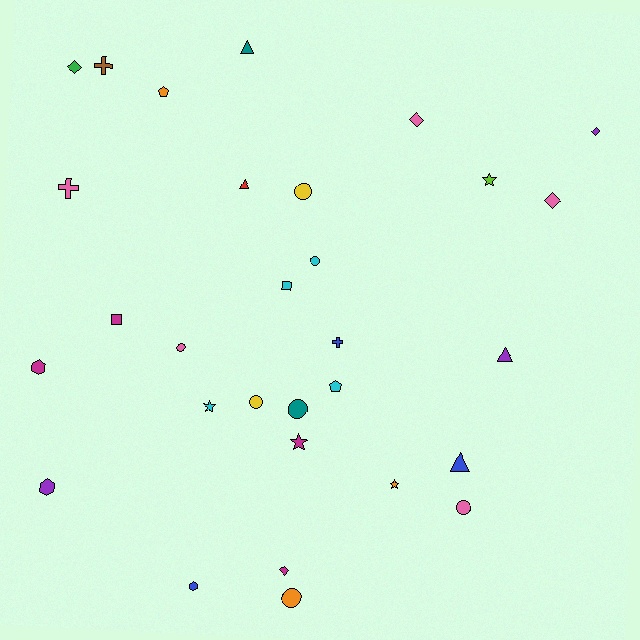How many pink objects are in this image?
There are 5 pink objects.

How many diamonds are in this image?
There are 5 diamonds.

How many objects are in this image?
There are 30 objects.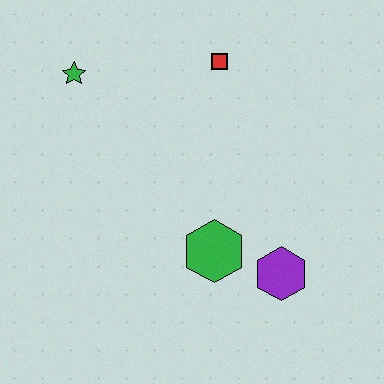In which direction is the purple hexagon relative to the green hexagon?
The purple hexagon is to the right of the green hexagon.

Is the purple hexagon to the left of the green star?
No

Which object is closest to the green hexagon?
The purple hexagon is closest to the green hexagon.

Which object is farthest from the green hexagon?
The green star is farthest from the green hexagon.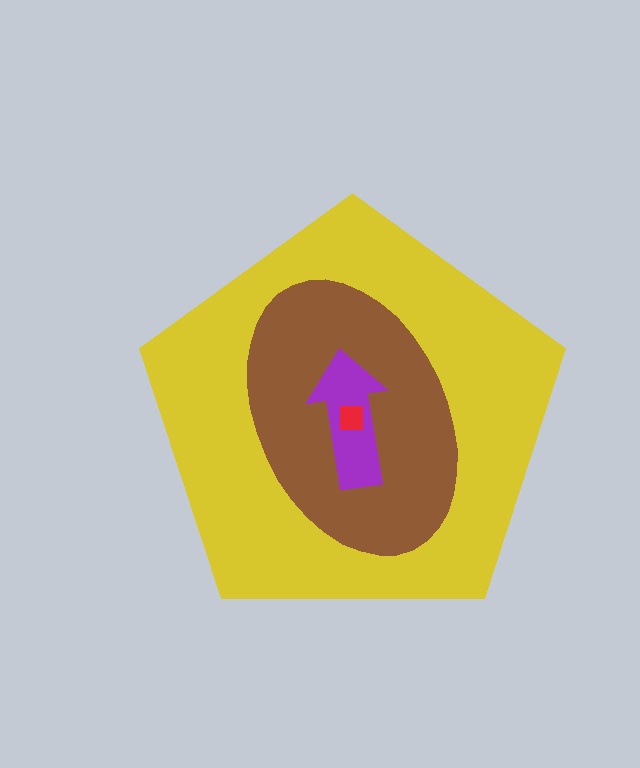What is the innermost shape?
The red square.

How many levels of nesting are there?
4.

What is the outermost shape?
The yellow pentagon.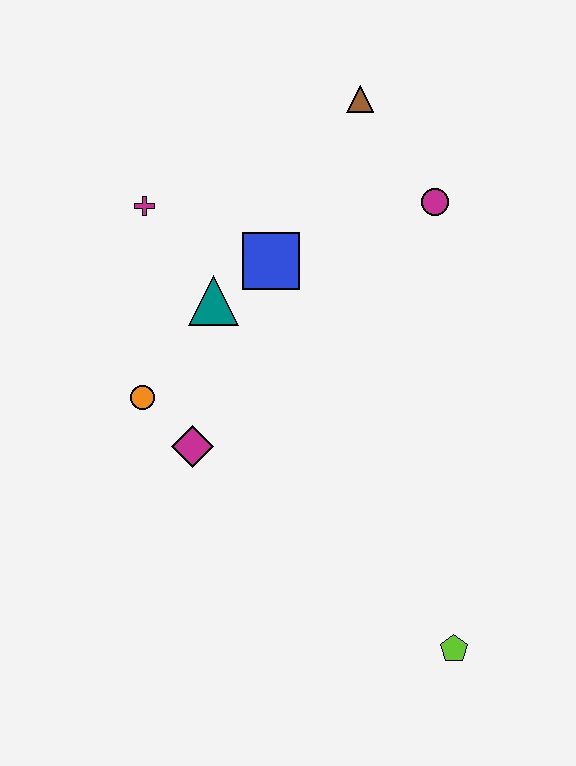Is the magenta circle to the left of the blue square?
No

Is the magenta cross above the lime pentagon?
Yes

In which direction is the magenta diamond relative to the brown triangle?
The magenta diamond is below the brown triangle.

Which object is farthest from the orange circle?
The lime pentagon is farthest from the orange circle.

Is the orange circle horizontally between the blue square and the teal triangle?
No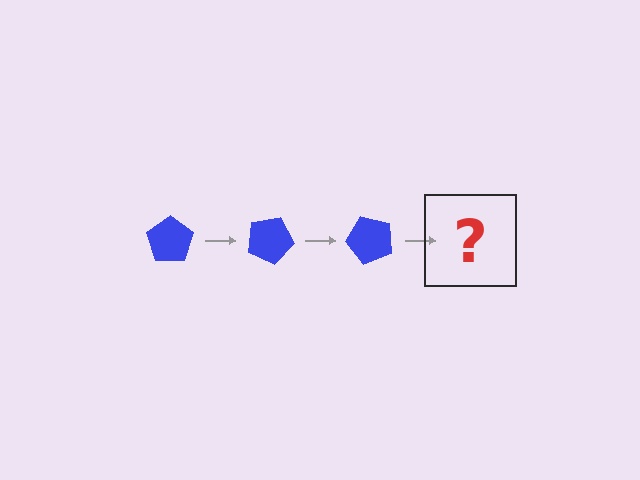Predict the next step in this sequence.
The next step is a blue pentagon rotated 75 degrees.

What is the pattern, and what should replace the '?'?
The pattern is that the pentagon rotates 25 degrees each step. The '?' should be a blue pentagon rotated 75 degrees.